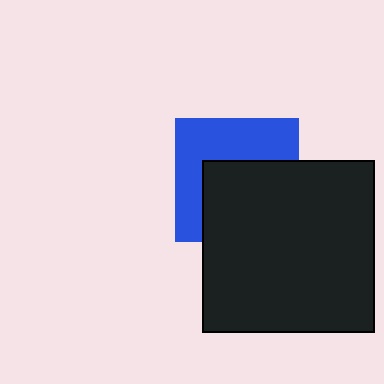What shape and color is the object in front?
The object in front is a black square.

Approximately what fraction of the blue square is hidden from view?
Roughly 52% of the blue square is hidden behind the black square.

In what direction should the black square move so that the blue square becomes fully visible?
The black square should move toward the lower-right. That is the shortest direction to clear the overlap and leave the blue square fully visible.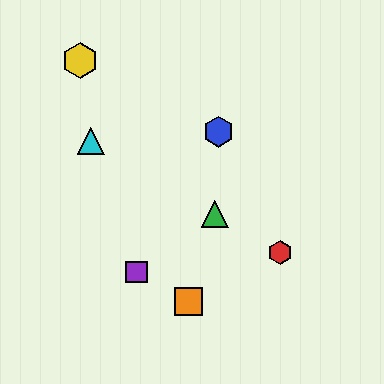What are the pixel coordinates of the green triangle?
The green triangle is at (215, 214).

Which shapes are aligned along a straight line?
The red hexagon, the green triangle, the cyan triangle are aligned along a straight line.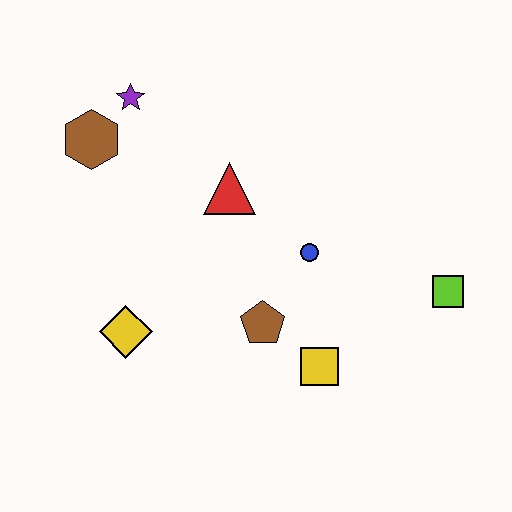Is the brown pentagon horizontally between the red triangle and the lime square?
Yes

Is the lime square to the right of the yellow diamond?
Yes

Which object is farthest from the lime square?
The brown hexagon is farthest from the lime square.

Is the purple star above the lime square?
Yes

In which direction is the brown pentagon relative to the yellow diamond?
The brown pentagon is to the right of the yellow diamond.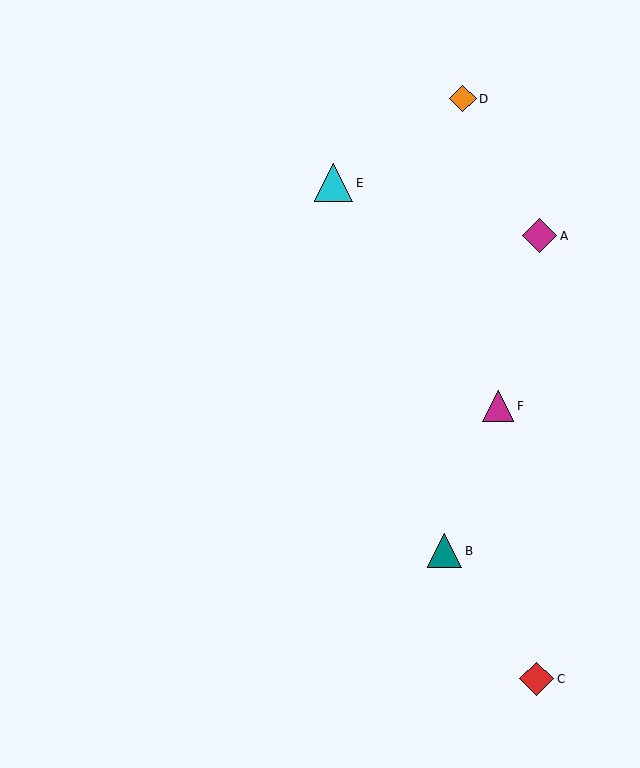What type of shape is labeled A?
Shape A is a magenta diamond.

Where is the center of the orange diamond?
The center of the orange diamond is at (463, 99).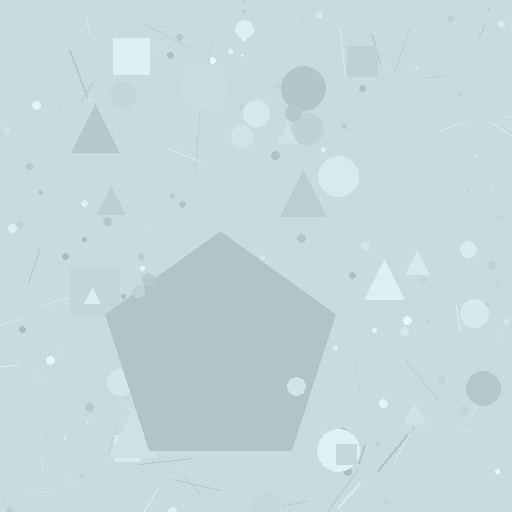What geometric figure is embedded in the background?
A pentagon is embedded in the background.